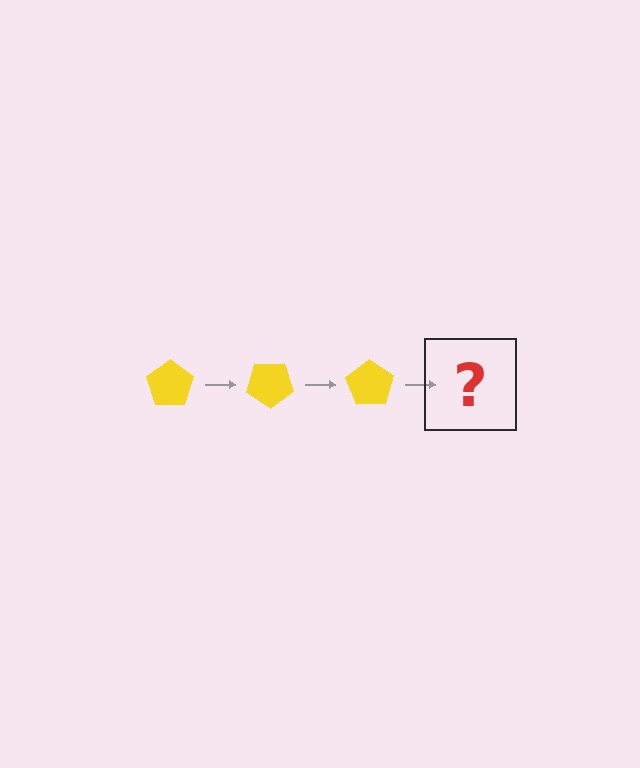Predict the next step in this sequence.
The next step is a yellow pentagon rotated 105 degrees.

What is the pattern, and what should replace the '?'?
The pattern is that the pentagon rotates 35 degrees each step. The '?' should be a yellow pentagon rotated 105 degrees.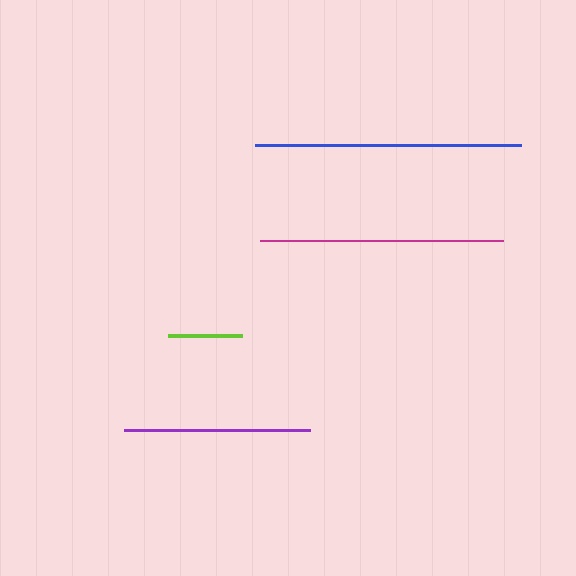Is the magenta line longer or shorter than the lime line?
The magenta line is longer than the lime line.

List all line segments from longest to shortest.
From longest to shortest: blue, magenta, purple, lime.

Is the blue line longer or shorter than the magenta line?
The blue line is longer than the magenta line.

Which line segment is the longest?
The blue line is the longest at approximately 266 pixels.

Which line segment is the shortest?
The lime line is the shortest at approximately 73 pixels.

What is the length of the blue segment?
The blue segment is approximately 266 pixels long.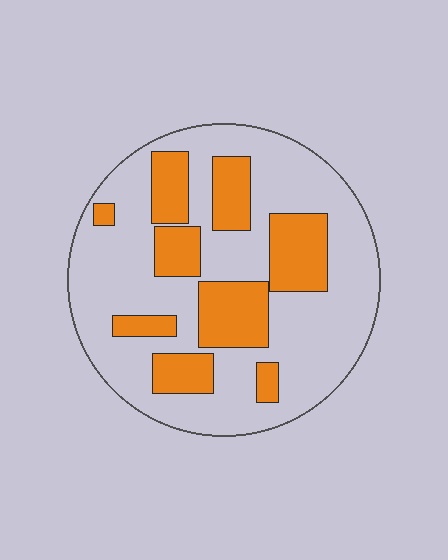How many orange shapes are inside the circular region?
9.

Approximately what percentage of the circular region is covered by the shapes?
Approximately 30%.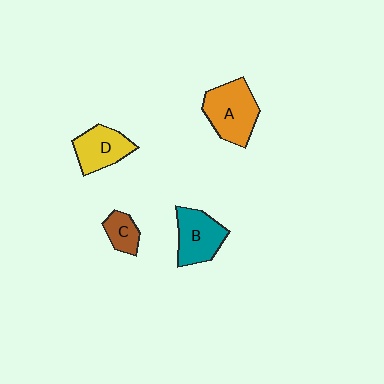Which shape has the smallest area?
Shape C (brown).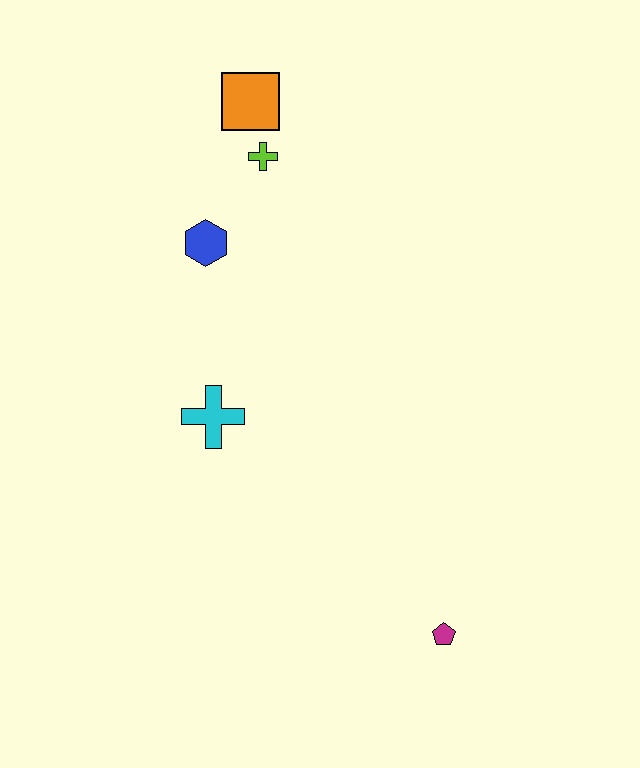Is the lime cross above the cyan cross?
Yes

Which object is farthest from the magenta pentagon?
The orange square is farthest from the magenta pentagon.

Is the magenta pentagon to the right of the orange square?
Yes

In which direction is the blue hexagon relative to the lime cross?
The blue hexagon is below the lime cross.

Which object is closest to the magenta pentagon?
The cyan cross is closest to the magenta pentagon.